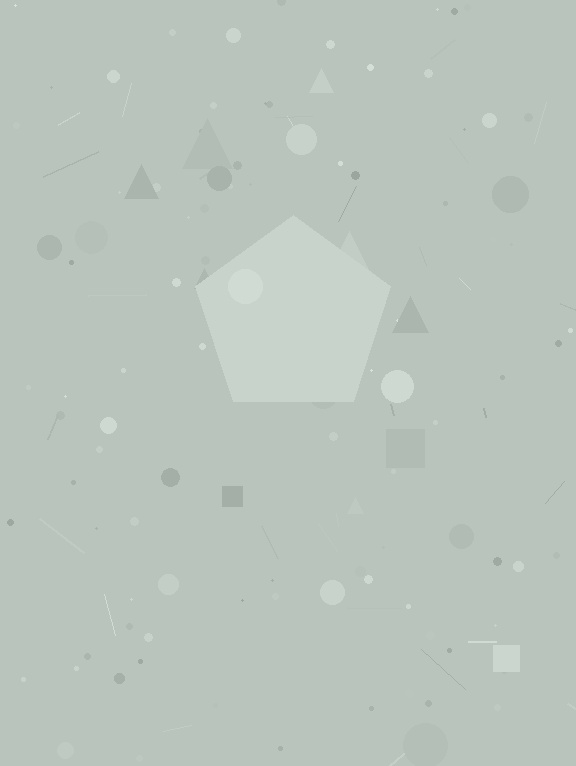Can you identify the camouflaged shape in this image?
The camouflaged shape is a pentagon.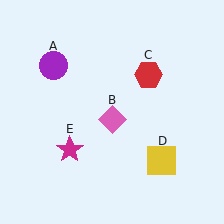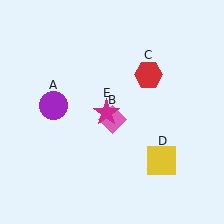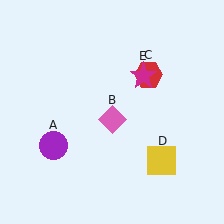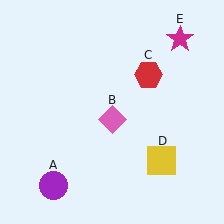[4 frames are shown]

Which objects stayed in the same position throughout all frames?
Pink diamond (object B) and red hexagon (object C) and yellow square (object D) remained stationary.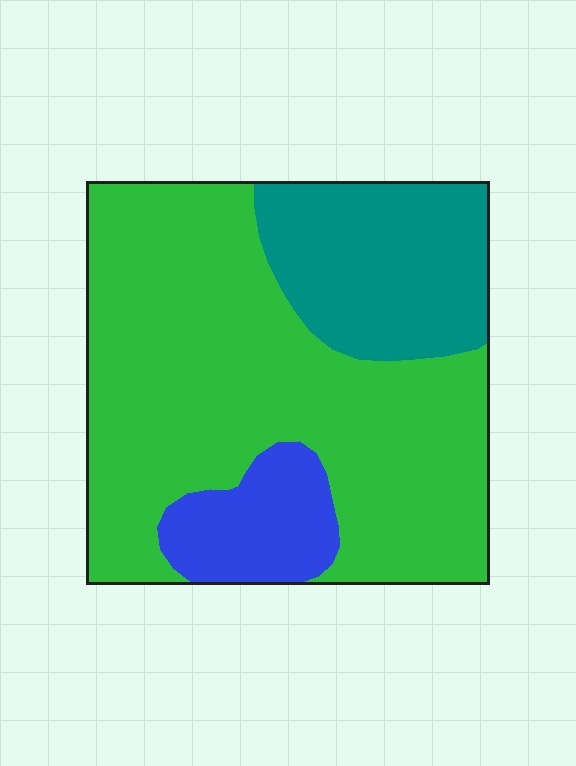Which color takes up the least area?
Blue, at roughly 10%.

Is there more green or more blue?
Green.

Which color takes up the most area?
Green, at roughly 65%.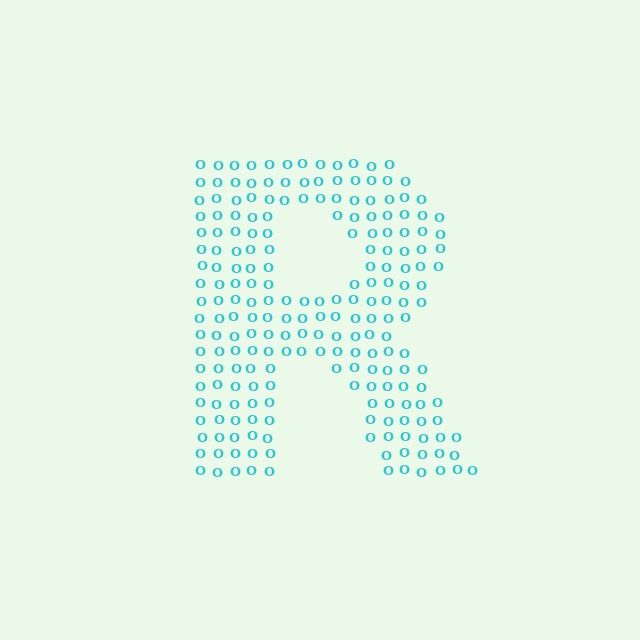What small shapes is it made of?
It is made of small letter O's.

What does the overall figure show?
The overall figure shows the letter R.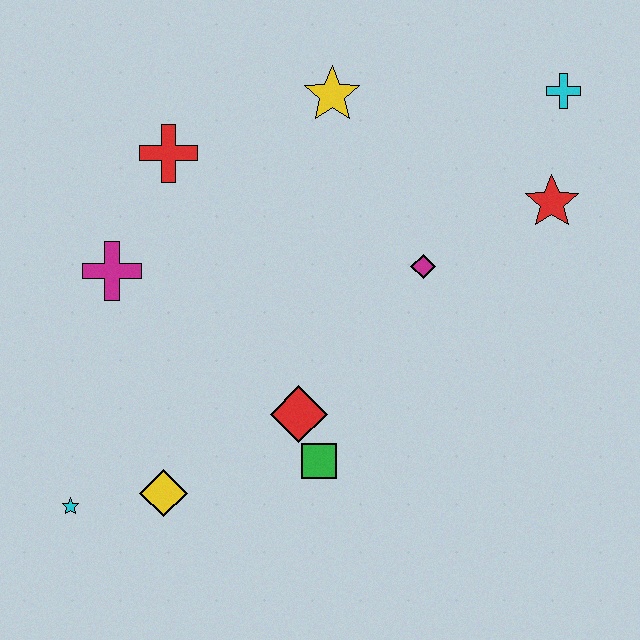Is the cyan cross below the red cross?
No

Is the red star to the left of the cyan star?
No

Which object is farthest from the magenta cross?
The cyan cross is farthest from the magenta cross.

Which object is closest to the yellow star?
The red cross is closest to the yellow star.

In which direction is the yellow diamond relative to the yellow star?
The yellow diamond is below the yellow star.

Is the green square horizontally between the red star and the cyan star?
Yes